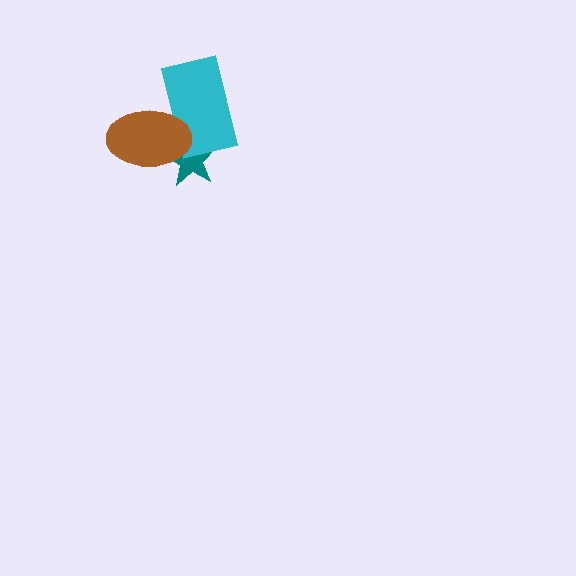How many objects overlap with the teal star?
2 objects overlap with the teal star.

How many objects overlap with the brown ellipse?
2 objects overlap with the brown ellipse.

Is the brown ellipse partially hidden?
No, no other shape covers it.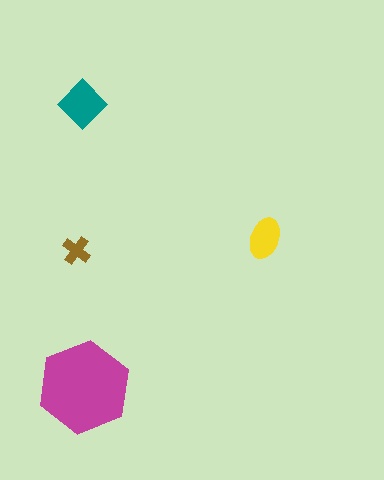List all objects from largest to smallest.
The magenta hexagon, the teal diamond, the yellow ellipse, the brown cross.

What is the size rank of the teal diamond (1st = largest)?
2nd.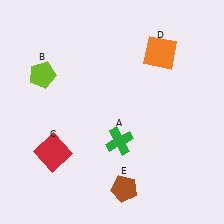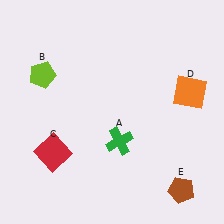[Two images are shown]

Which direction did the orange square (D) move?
The orange square (D) moved down.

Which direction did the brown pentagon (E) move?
The brown pentagon (E) moved right.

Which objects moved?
The objects that moved are: the orange square (D), the brown pentagon (E).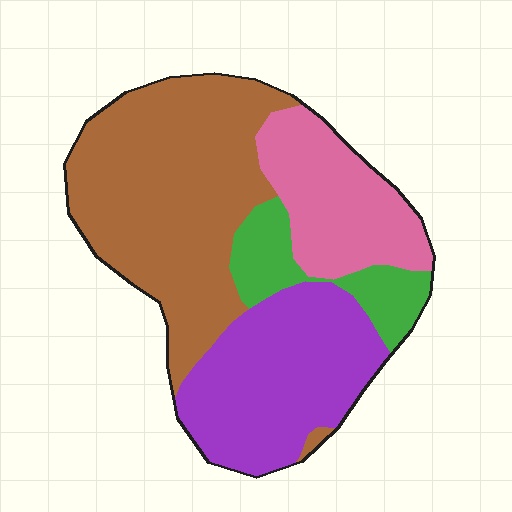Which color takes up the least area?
Green, at roughly 10%.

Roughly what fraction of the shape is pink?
Pink takes up between a sixth and a third of the shape.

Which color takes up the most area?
Brown, at roughly 45%.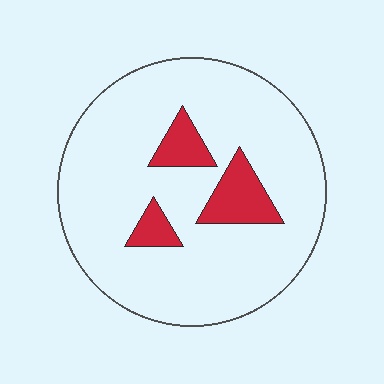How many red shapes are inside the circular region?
3.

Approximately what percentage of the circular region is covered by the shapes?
Approximately 15%.